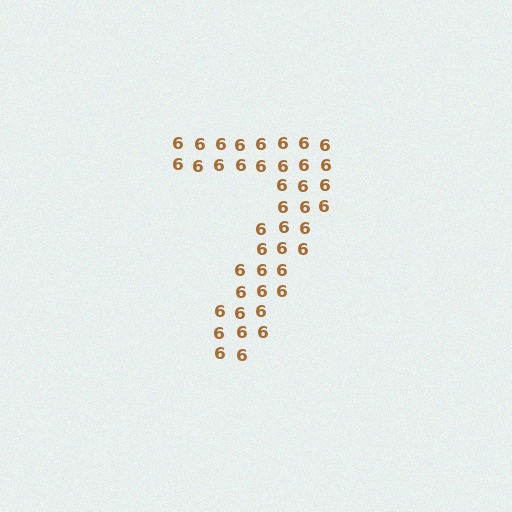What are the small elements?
The small elements are digit 6's.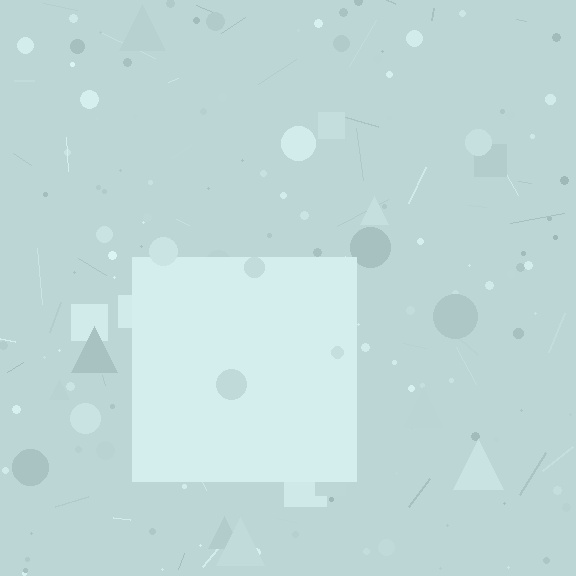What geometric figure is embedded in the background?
A square is embedded in the background.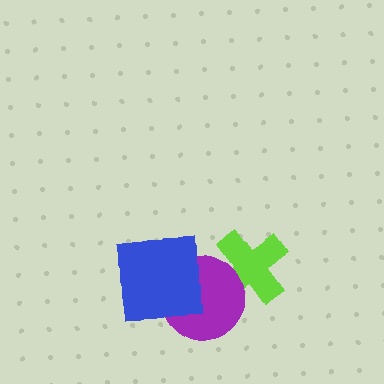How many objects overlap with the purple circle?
2 objects overlap with the purple circle.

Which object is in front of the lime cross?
The purple circle is in front of the lime cross.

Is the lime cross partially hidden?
Yes, it is partially covered by another shape.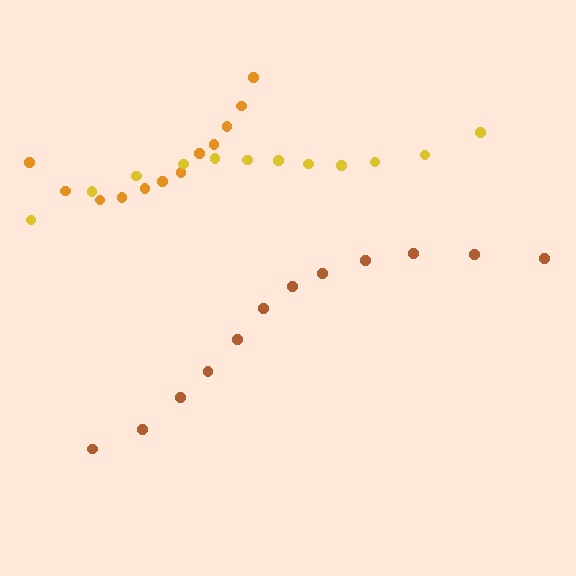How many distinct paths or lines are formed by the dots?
There are 3 distinct paths.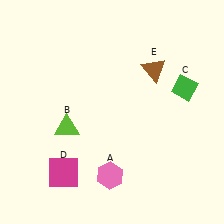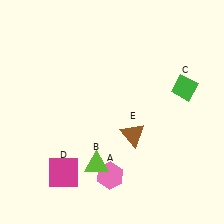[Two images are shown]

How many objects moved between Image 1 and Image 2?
2 objects moved between the two images.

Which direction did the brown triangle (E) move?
The brown triangle (E) moved down.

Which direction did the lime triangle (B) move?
The lime triangle (B) moved down.